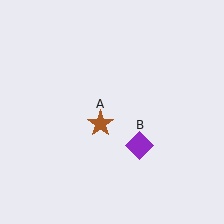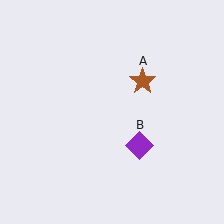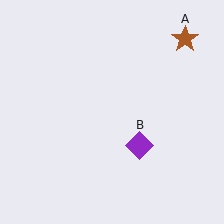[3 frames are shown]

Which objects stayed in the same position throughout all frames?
Purple diamond (object B) remained stationary.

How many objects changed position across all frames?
1 object changed position: brown star (object A).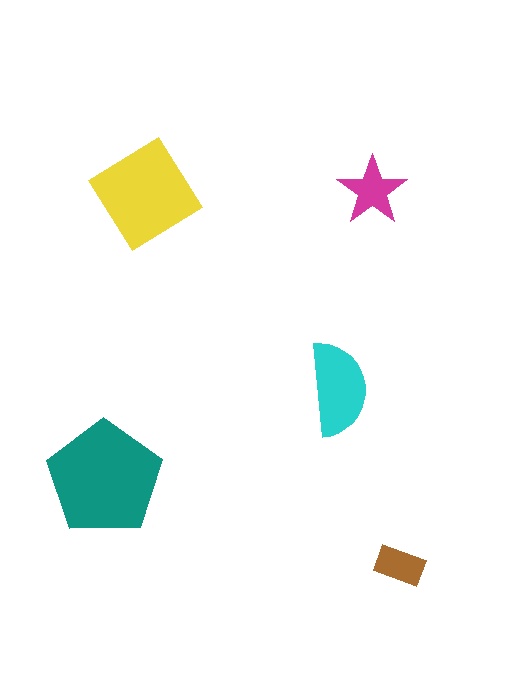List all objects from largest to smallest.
The teal pentagon, the yellow diamond, the cyan semicircle, the magenta star, the brown rectangle.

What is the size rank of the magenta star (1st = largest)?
4th.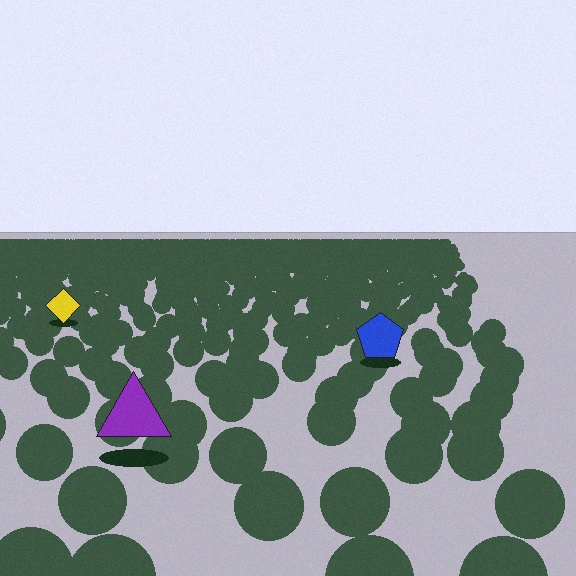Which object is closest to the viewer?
The purple triangle is closest. The texture marks near it are larger and more spread out.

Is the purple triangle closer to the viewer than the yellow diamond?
Yes. The purple triangle is closer — you can tell from the texture gradient: the ground texture is coarser near it.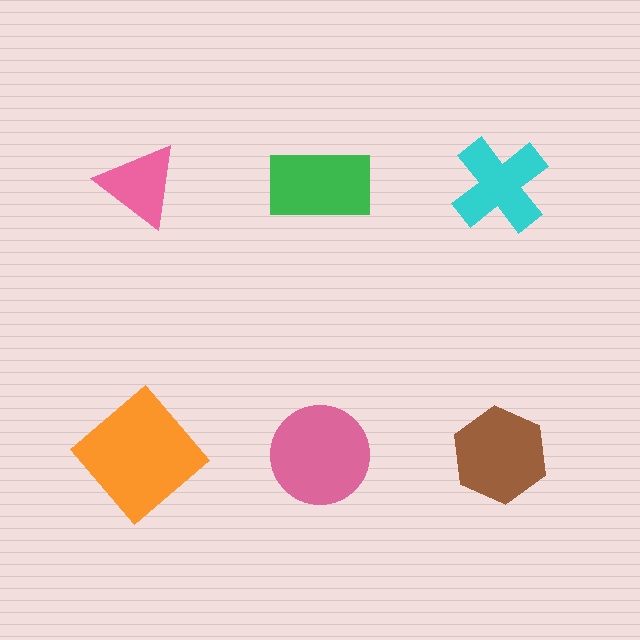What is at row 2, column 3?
A brown hexagon.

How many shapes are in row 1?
3 shapes.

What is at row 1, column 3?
A cyan cross.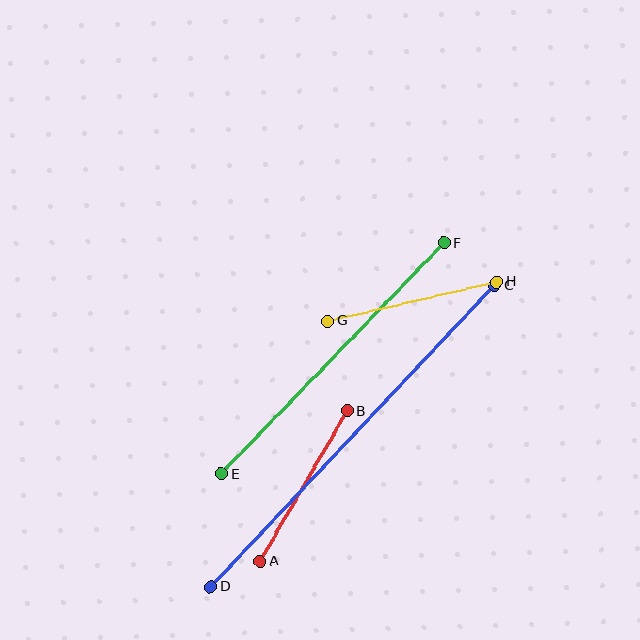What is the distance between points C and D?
The distance is approximately 414 pixels.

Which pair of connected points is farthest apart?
Points C and D are farthest apart.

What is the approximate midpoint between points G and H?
The midpoint is at approximately (412, 301) pixels.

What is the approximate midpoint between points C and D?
The midpoint is at approximately (353, 436) pixels.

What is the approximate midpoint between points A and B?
The midpoint is at approximately (303, 486) pixels.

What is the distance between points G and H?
The distance is approximately 174 pixels.